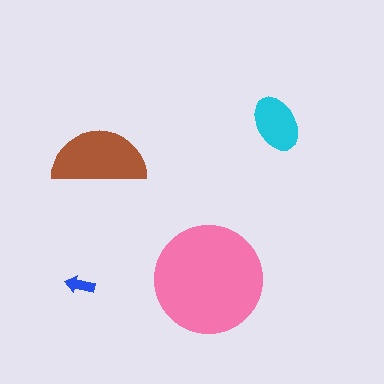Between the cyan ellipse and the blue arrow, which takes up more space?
The cyan ellipse.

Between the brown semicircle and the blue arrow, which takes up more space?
The brown semicircle.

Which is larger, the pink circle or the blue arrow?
The pink circle.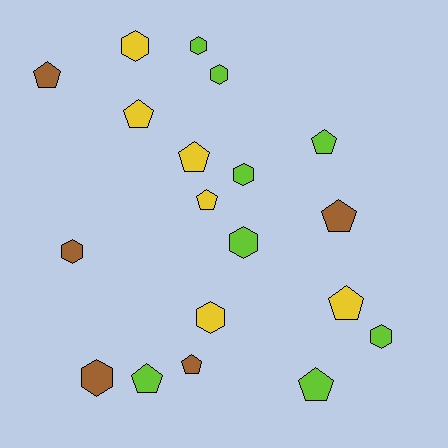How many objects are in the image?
There are 19 objects.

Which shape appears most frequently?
Pentagon, with 10 objects.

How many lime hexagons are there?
There are 5 lime hexagons.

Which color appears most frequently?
Lime, with 8 objects.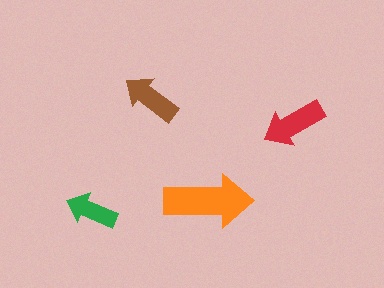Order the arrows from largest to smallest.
the orange one, the red one, the brown one, the green one.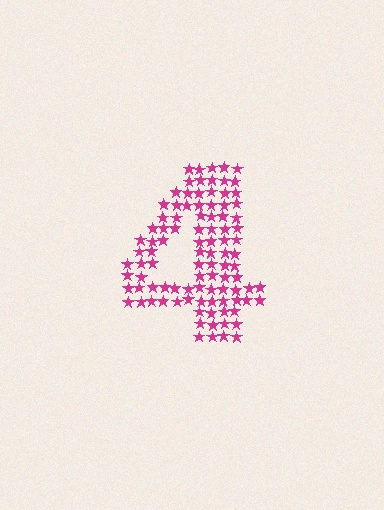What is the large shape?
The large shape is the digit 4.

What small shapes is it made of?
It is made of small stars.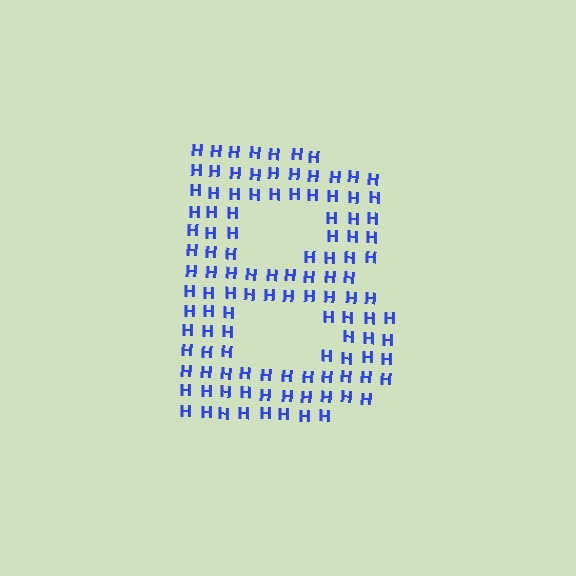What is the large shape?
The large shape is the letter B.